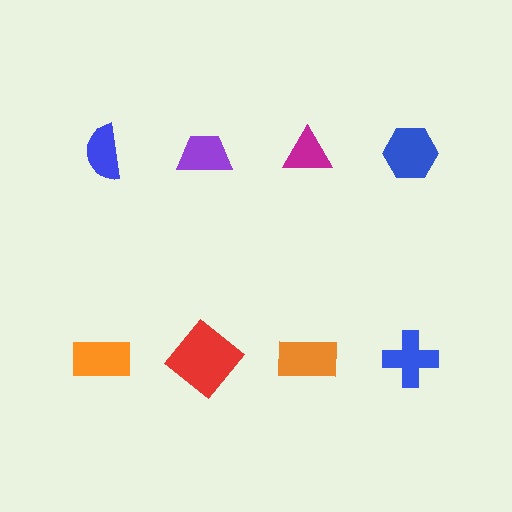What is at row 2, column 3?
An orange rectangle.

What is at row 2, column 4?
A blue cross.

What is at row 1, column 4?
A blue hexagon.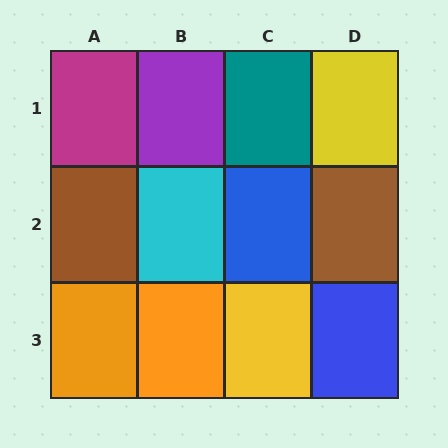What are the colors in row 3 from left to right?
Orange, orange, yellow, blue.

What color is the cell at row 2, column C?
Blue.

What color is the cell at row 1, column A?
Magenta.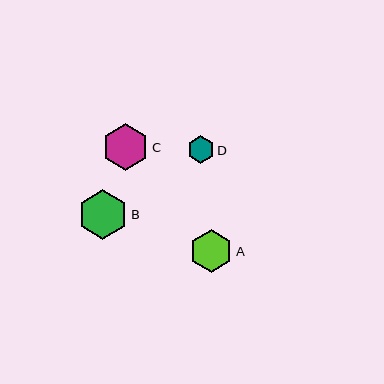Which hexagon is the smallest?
Hexagon D is the smallest with a size of approximately 27 pixels.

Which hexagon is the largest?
Hexagon B is the largest with a size of approximately 49 pixels.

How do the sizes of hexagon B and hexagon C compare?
Hexagon B and hexagon C are approximately the same size.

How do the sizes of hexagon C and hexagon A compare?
Hexagon C and hexagon A are approximately the same size.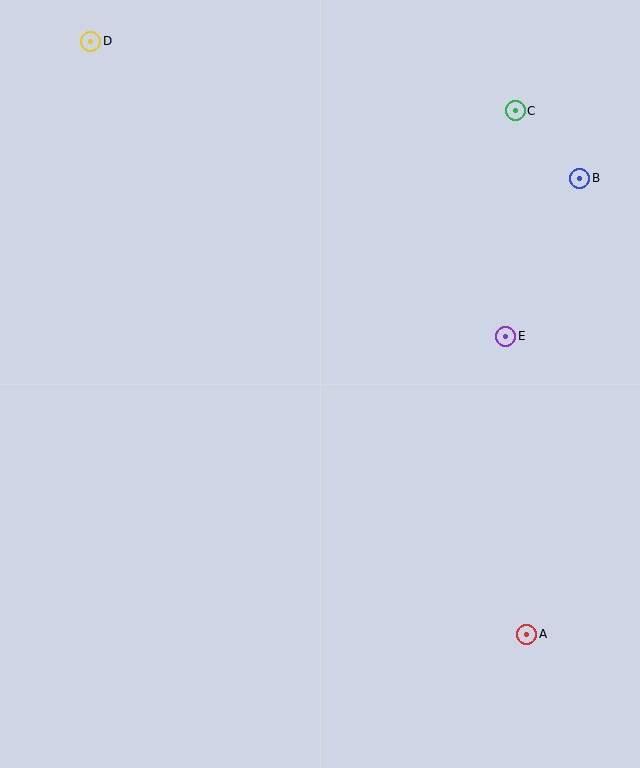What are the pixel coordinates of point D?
Point D is at (91, 41).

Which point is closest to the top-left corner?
Point D is closest to the top-left corner.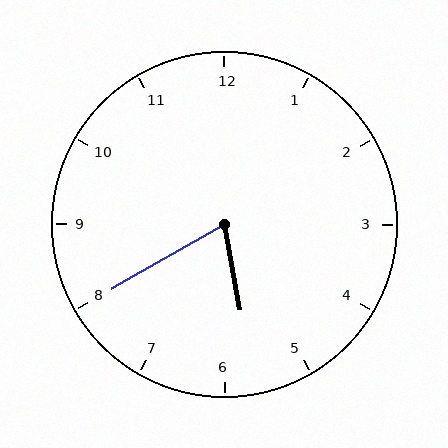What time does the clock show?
5:40.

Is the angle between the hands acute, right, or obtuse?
It is acute.